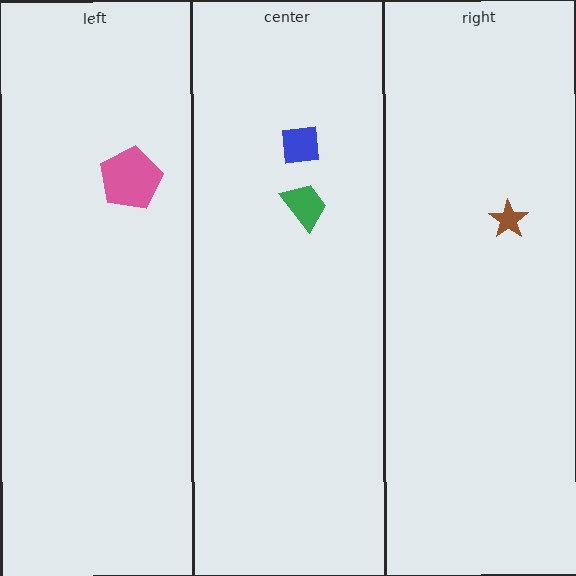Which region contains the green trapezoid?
The center region.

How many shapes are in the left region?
1.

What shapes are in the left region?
The pink pentagon.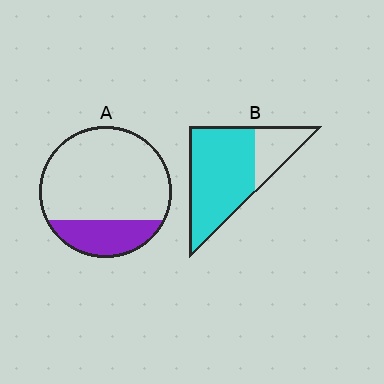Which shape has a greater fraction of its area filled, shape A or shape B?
Shape B.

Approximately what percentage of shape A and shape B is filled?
A is approximately 25% and B is approximately 75%.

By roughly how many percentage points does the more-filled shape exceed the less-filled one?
By roughly 50 percentage points (B over A).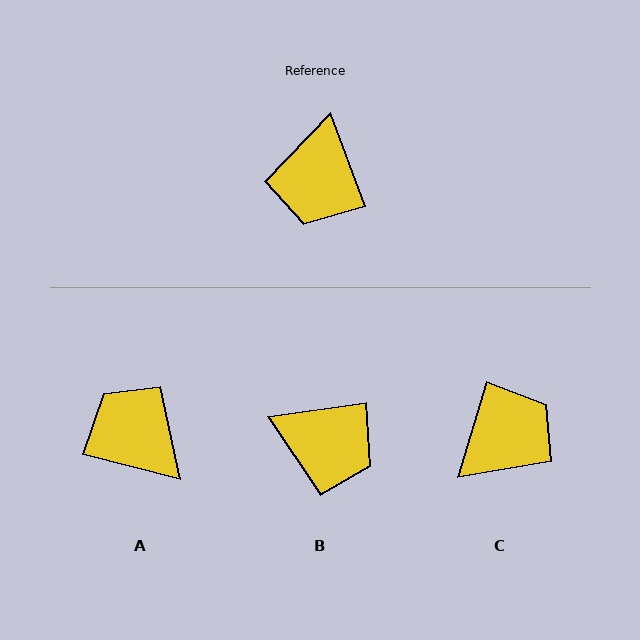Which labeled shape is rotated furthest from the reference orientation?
C, about 143 degrees away.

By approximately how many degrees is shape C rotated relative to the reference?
Approximately 143 degrees counter-clockwise.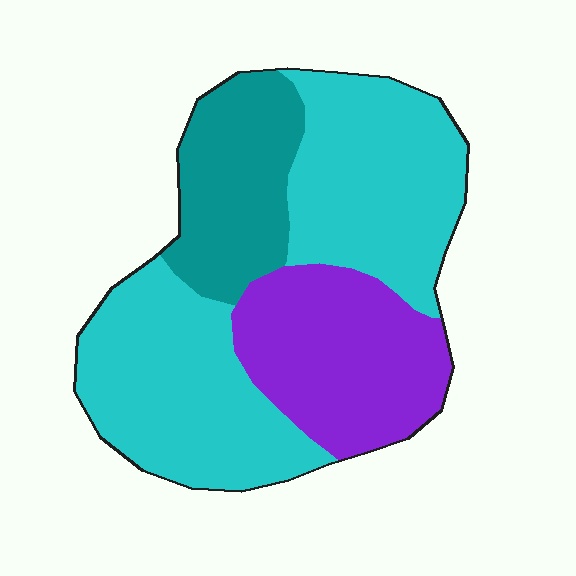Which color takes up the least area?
Teal, at roughly 20%.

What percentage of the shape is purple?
Purple covers roughly 25% of the shape.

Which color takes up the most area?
Cyan, at roughly 55%.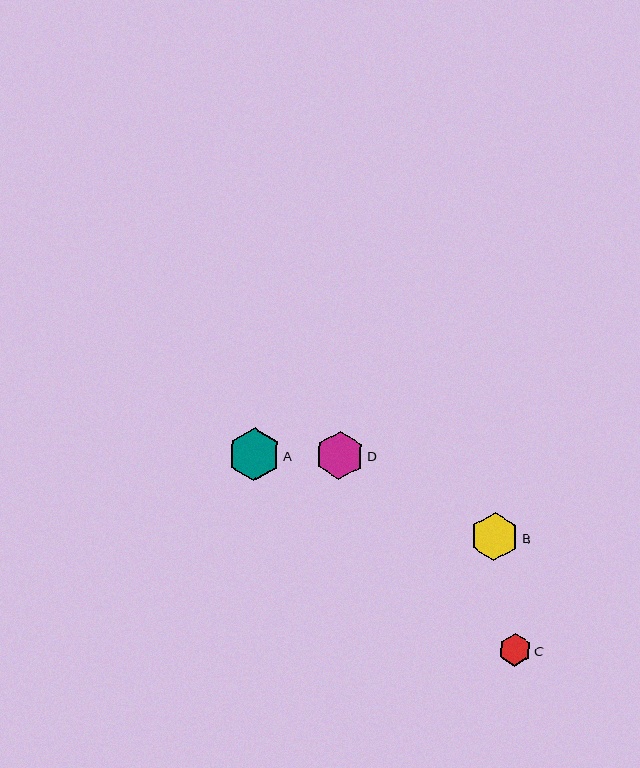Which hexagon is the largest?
Hexagon A is the largest with a size of approximately 52 pixels.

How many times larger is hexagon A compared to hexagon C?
Hexagon A is approximately 1.6 times the size of hexagon C.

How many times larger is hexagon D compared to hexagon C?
Hexagon D is approximately 1.5 times the size of hexagon C.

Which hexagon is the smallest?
Hexagon C is the smallest with a size of approximately 33 pixels.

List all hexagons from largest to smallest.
From largest to smallest: A, D, B, C.